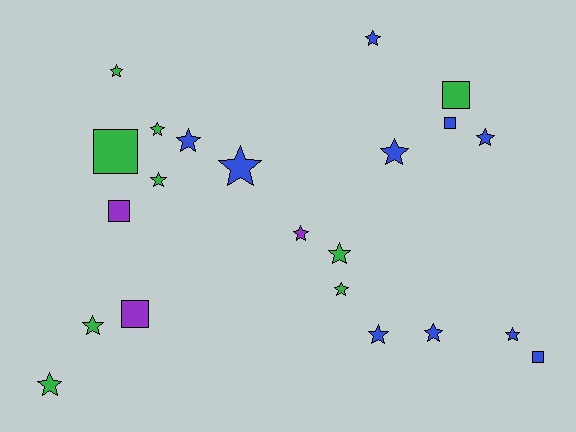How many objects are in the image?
There are 22 objects.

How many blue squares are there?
There are 2 blue squares.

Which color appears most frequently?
Blue, with 10 objects.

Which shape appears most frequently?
Star, with 16 objects.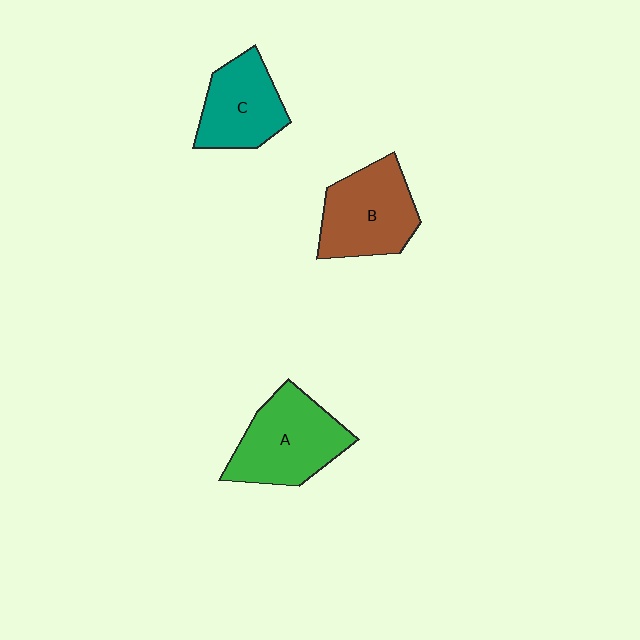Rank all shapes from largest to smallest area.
From largest to smallest: A (green), B (brown), C (teal).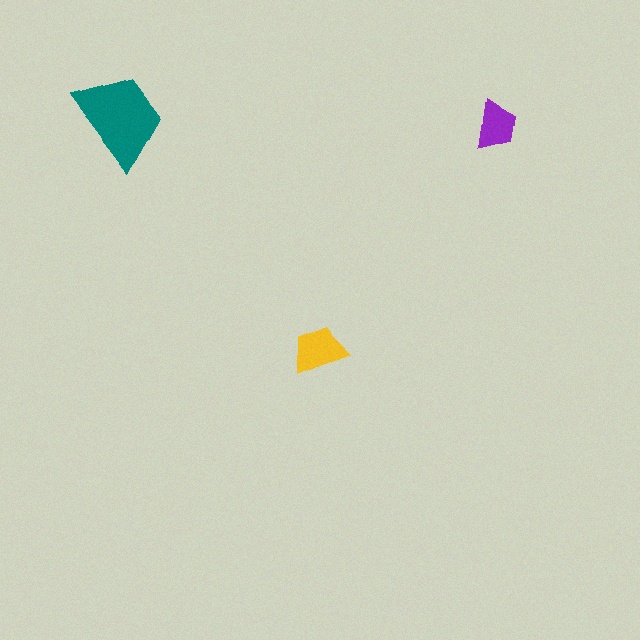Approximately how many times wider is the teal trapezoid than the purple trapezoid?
About 2 times wider.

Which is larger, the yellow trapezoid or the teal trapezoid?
The teal one.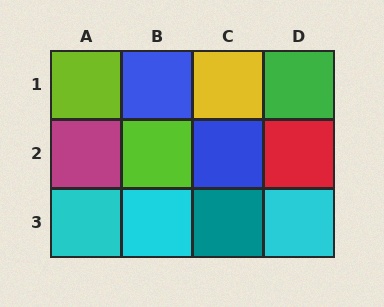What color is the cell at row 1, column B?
Blue.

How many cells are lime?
2 cells are lime.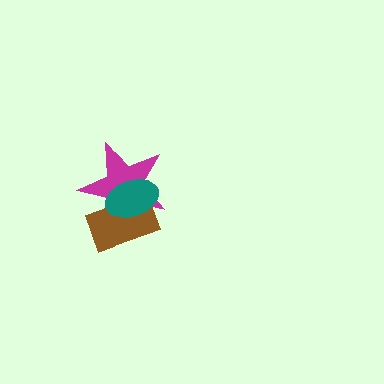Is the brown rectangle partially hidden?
Yes, it is partially covered by another shape.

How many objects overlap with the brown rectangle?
2 objects overlap with the brown rectangle.